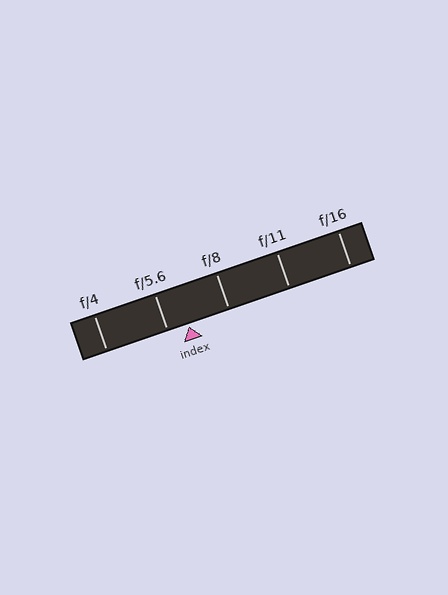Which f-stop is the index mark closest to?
The index mark is closest to f/5.6.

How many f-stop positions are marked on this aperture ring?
There are 5 f-stop positions marked.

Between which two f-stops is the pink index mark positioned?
The index mark is between f/5.6 and f/8.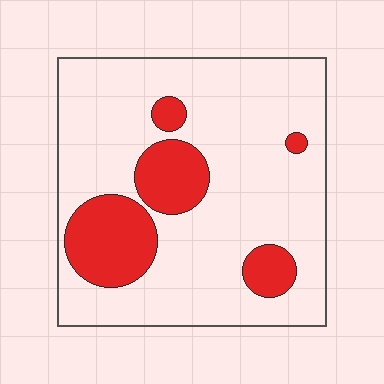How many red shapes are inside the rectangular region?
5.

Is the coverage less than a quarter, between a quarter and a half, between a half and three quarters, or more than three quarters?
Less than a quarter.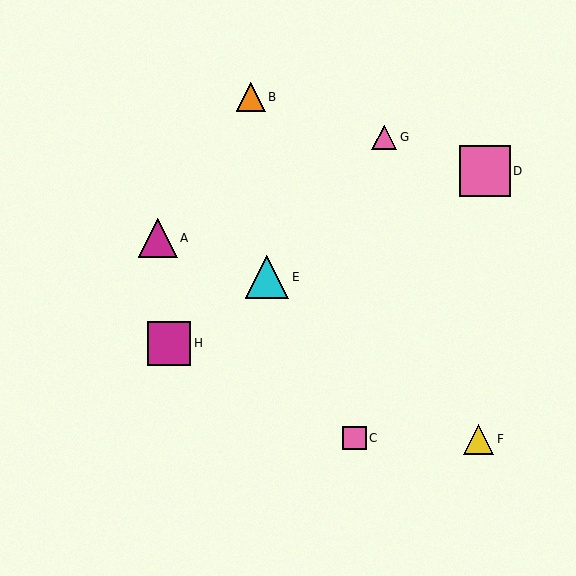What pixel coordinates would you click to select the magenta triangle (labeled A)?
Click at (158, 238) to select the magenta triangle A.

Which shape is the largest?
The pink square (labeled D) is the largest.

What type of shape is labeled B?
Shape B is an orange triangle.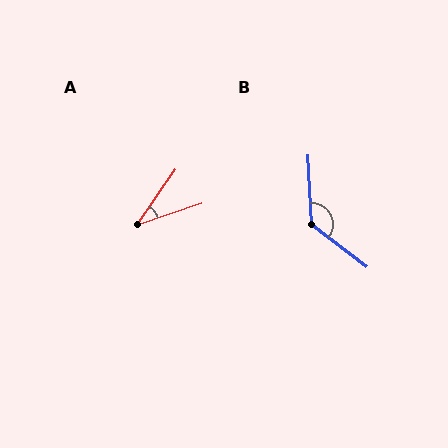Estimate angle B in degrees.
Approximately 130 degrees.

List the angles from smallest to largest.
A (37°), B (130°).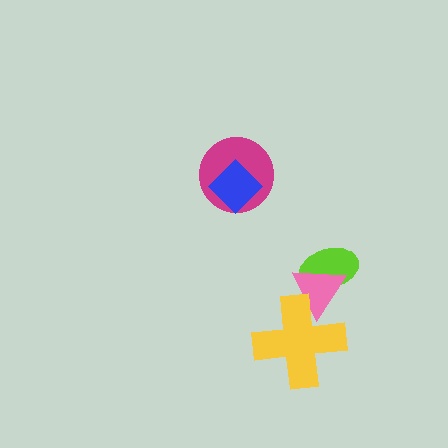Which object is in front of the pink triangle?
The yellow cross is in front of the pink triangle.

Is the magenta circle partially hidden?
Yes, it is partially covered by another shape.